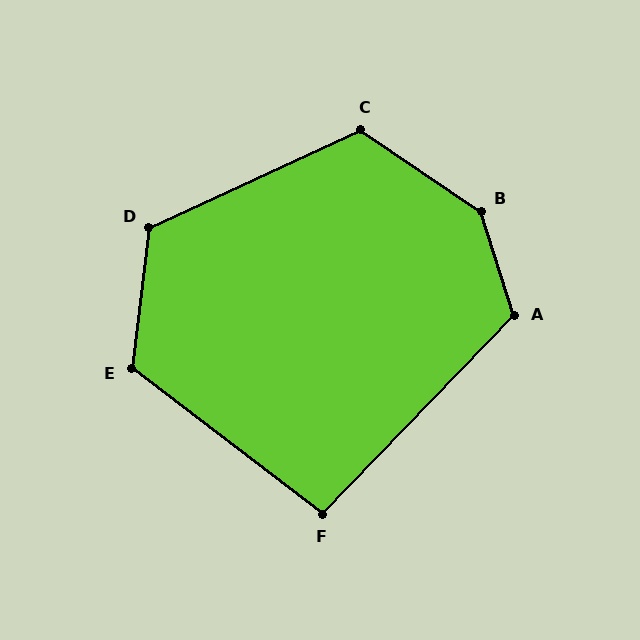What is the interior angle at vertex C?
Approximately 121 degrees (obtuse).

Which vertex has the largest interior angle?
B, at approximately 142 degrees.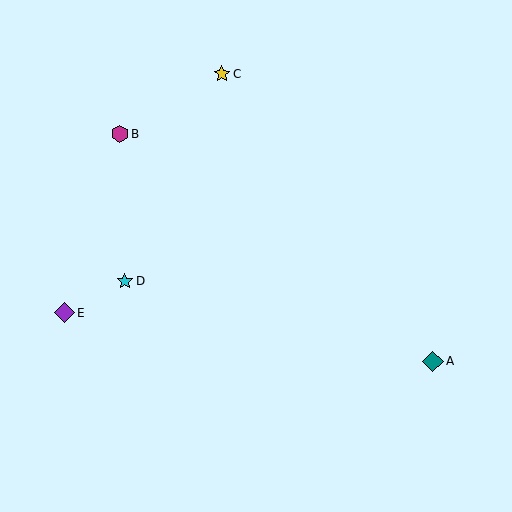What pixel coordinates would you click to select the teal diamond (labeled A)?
Click at (433, 361) to select the teal diamond A.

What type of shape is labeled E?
Shape E is a purple diamond.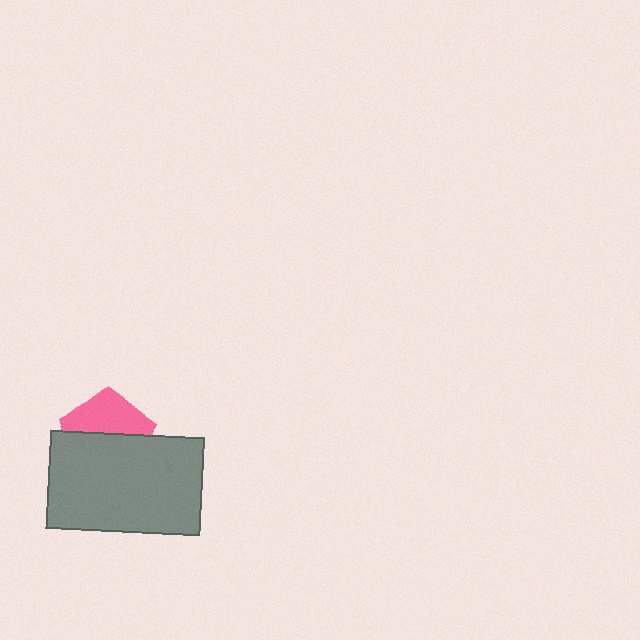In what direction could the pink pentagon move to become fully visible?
The pink pentagon could move up. That would shift it out from behind the gray rectangle entirely.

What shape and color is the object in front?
The object in front is a gray rectangle.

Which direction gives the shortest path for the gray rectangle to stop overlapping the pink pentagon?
Moving down gives the shortest separation.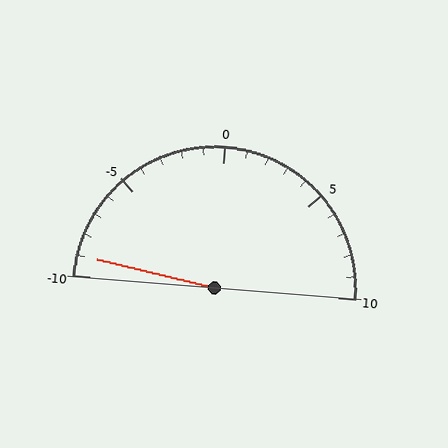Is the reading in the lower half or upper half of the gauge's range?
The reading is in the lower half of the range (-10 to 10).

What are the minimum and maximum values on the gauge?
The gauge ranges from -10 to 10.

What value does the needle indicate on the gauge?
The needle indicates approximately -9.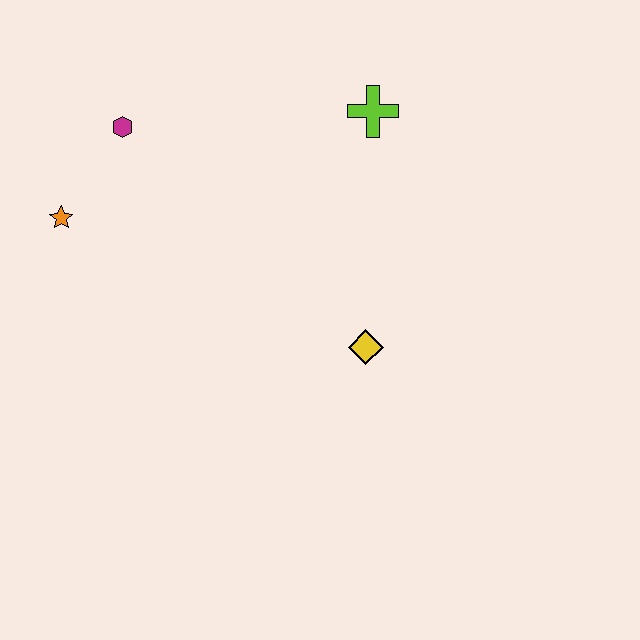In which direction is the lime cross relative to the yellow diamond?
The lime cross is above the yellow diamond.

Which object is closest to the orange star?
The magenta hexagon is closest to the orange star.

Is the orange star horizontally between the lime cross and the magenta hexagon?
No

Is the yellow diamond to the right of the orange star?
Yes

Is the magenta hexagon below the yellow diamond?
No